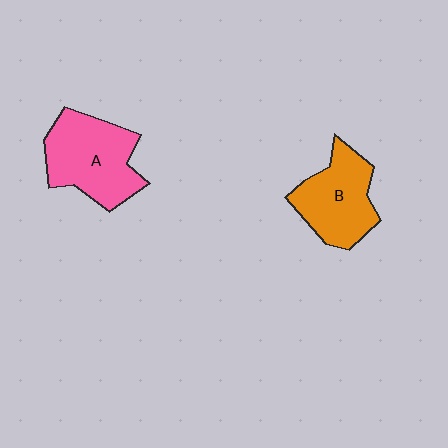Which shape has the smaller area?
Shape B (orange).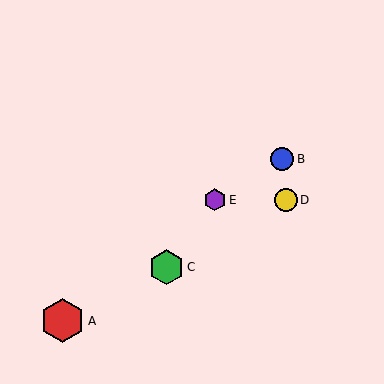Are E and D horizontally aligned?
Yes, both are at y≈200.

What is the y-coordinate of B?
Object B is at y≈159.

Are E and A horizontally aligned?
No, E is at y≈200 and A is at y≈321.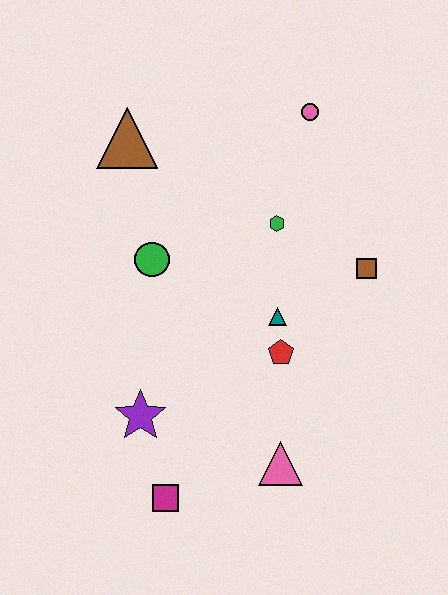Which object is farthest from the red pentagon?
The brown triangle is farthest from the red pentagon.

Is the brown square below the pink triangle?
No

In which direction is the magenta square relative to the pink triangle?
The magenta square is to the left of the pink triangle.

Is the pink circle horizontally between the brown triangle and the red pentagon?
No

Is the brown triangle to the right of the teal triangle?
No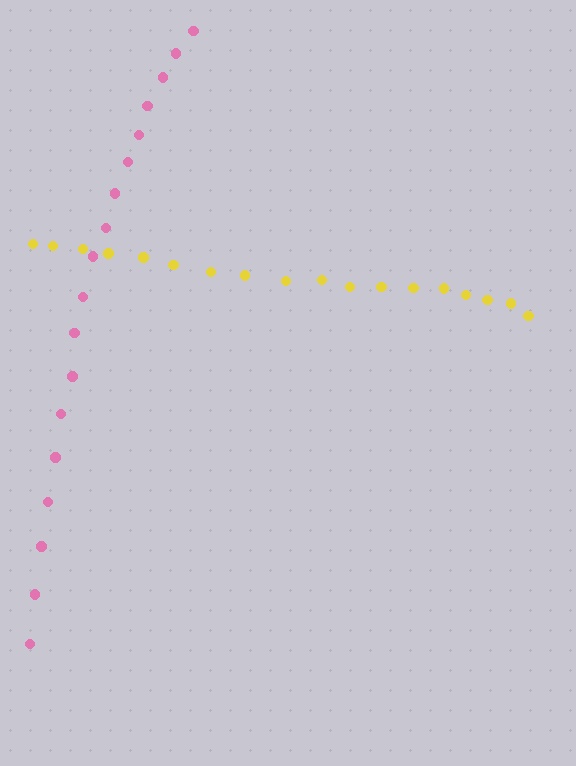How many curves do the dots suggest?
There are 2 distinct paths.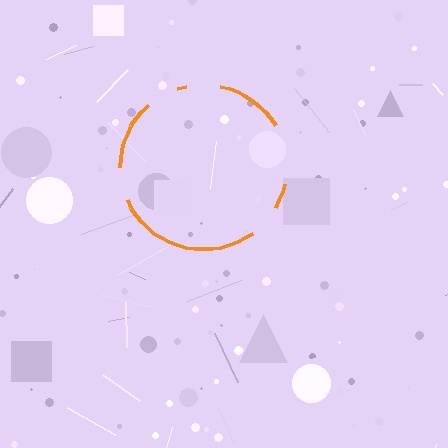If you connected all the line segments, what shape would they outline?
They would outline a circle.